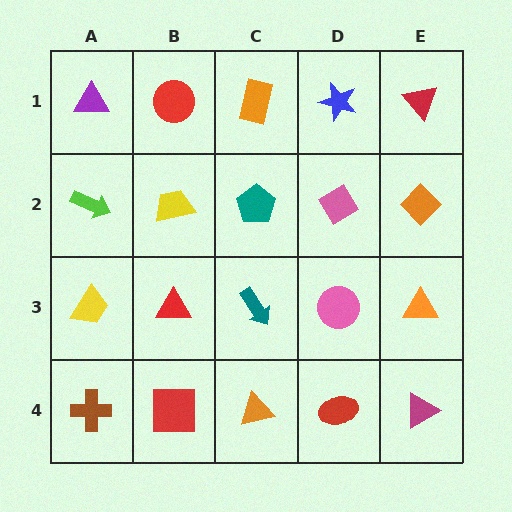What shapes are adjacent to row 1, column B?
A yellow trapezoid (row 2, column B), a purple triangle (row 1, column A), an orange rectangle (row 1, column C).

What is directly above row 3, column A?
A lime arrow.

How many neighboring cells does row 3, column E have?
3.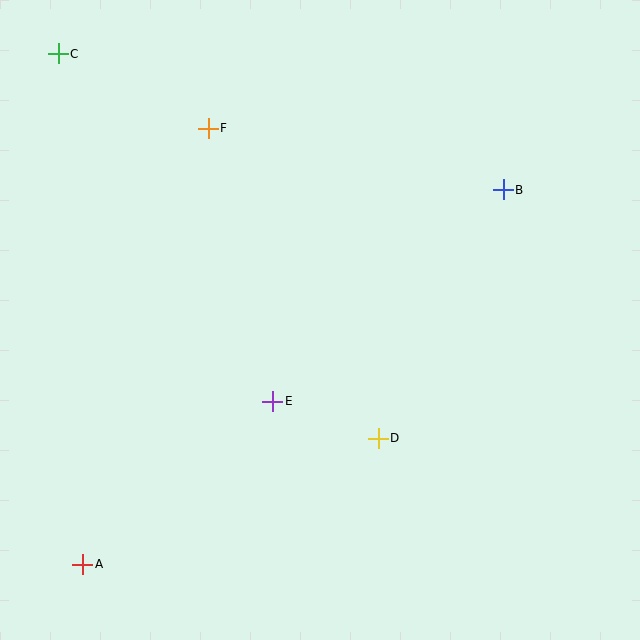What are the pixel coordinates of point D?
Point D is at (378, 438).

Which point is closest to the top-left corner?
Point C is closest to the top-left corner.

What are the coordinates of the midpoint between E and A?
The midpoint between E and A is at (178, 483).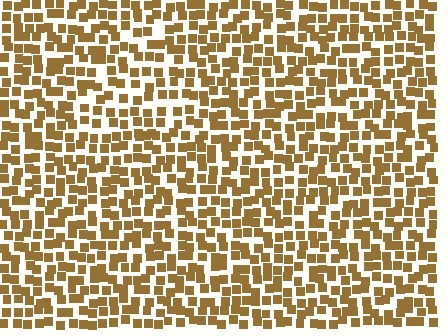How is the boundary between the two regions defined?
The boundary is defined by a change in element density (approximately 1.4x ratio). All elements are the same color, size, and shape.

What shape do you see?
I see a triangle.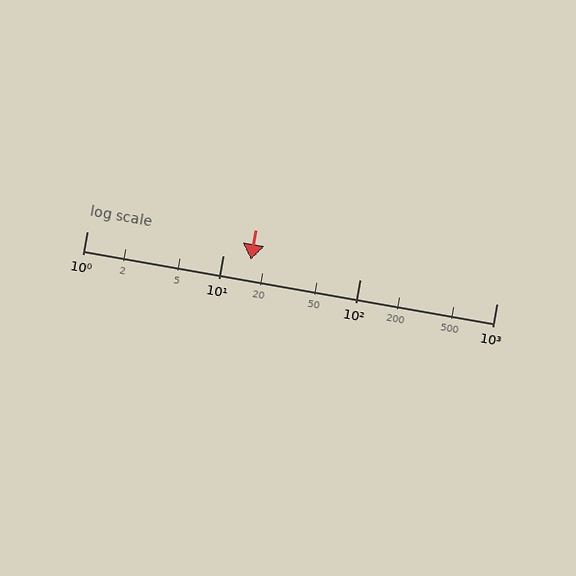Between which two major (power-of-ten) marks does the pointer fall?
The pointer is between 10 and 100.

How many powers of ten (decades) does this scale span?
The scale spans 3 decades, from 1 to 1000.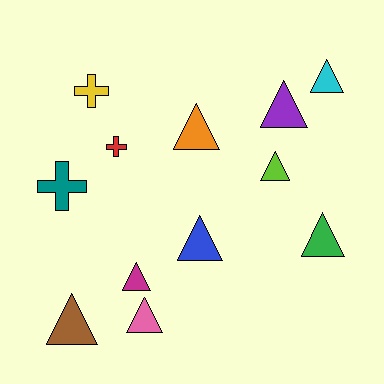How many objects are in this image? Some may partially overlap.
There are 12 objects.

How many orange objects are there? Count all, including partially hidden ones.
There is 1 orange object.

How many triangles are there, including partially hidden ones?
There are 9 triangles.